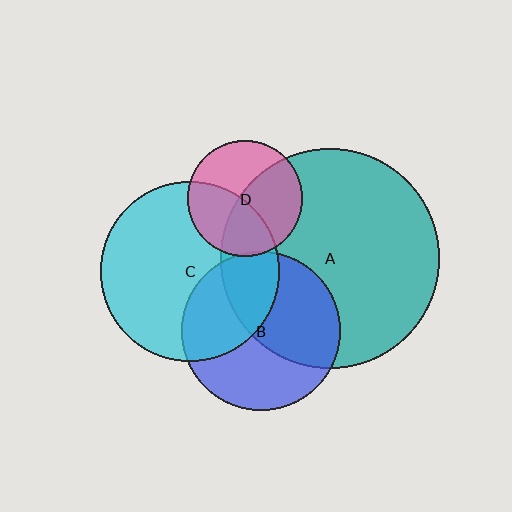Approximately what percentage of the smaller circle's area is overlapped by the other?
Approximately 5%.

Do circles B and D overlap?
Yes.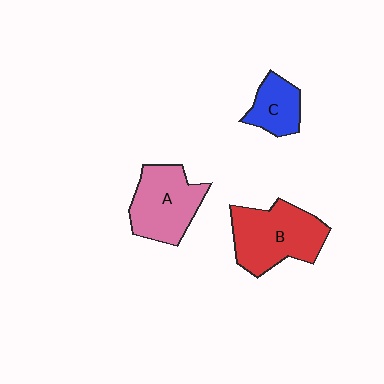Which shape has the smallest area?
Shape C (blue).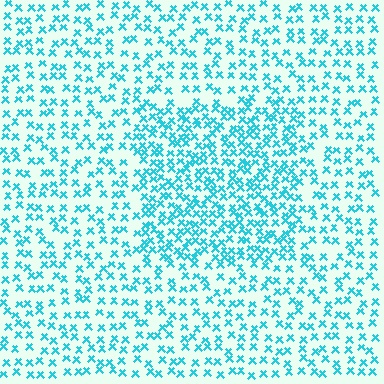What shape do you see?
I see a rectangle.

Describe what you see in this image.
The image contains small cyan elements arranged at two different densities. A rectangle-shaped region is visible where the elements are more densely packed than the surrounding area.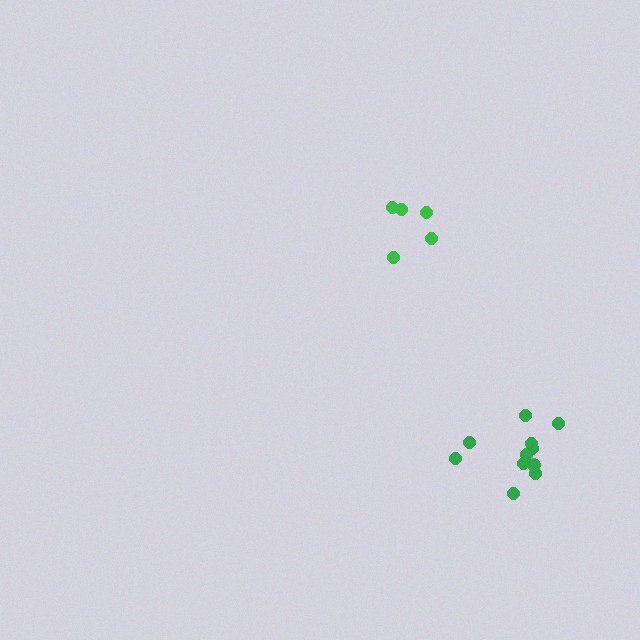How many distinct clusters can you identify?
There are 2 distinct clusters.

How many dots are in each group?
Group 1: 5 dots, Group 2: 11 dots (16 total).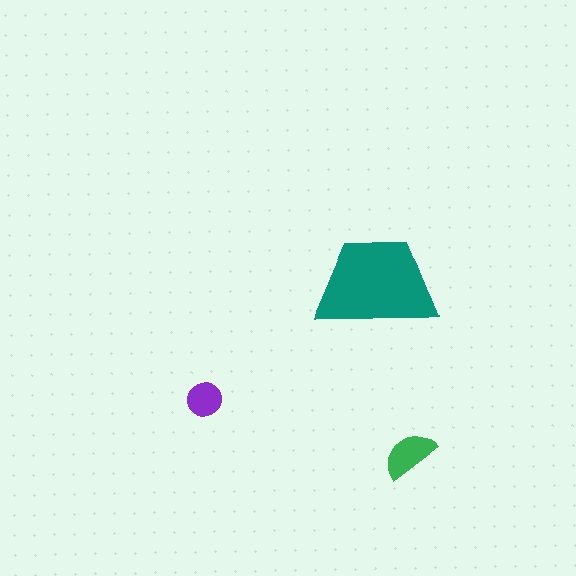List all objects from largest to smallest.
The teal trapezoid, the green semicircle, the purple circle.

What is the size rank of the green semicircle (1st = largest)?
2nd.